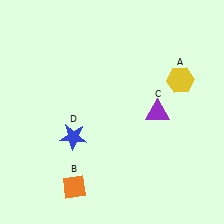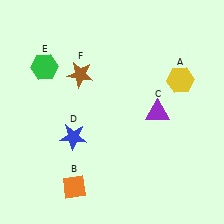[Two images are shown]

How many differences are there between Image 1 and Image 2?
There are 2 differences between the two images.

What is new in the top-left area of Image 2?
A green hexagon (E) was added in the top-left area of Image 2.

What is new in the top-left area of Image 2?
A brown star (F) was added in the top-left area of Image 2.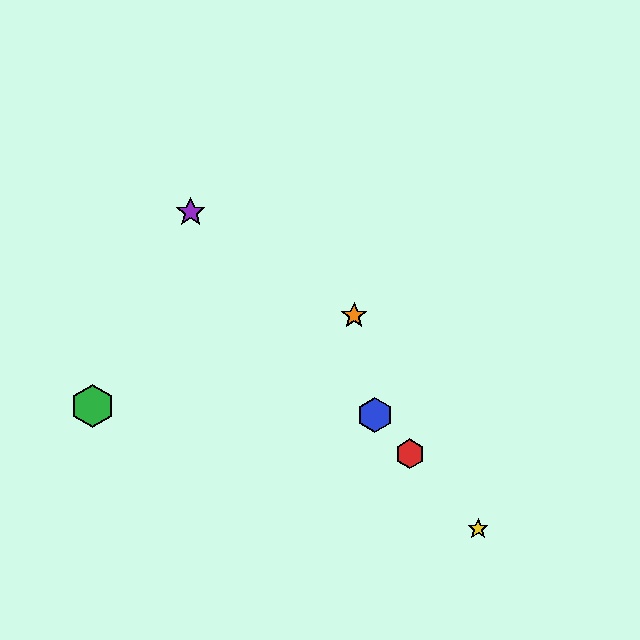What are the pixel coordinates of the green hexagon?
The green hexagon is at (93, 406).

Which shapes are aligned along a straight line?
The red hexagon, the blue hexagon, the yellow star, the purple star are aligned along a straight line.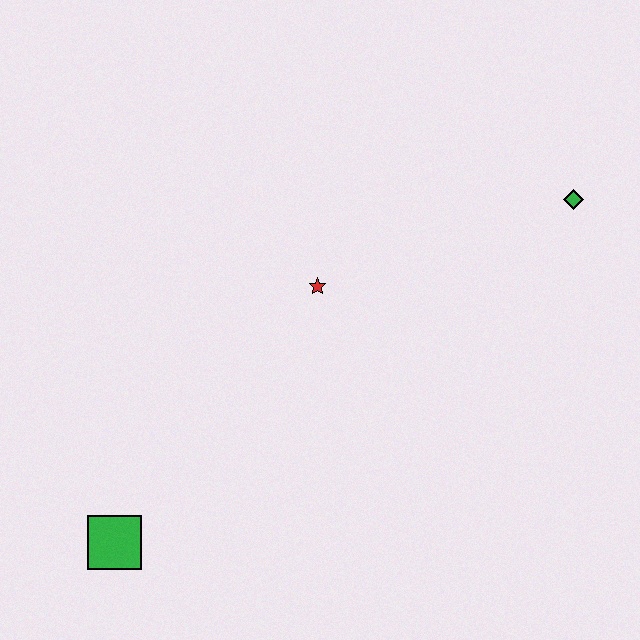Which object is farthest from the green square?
The green diamond is farthest from the green square.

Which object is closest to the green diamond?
The red star is closest to the green diamond.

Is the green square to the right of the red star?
No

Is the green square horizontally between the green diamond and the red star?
No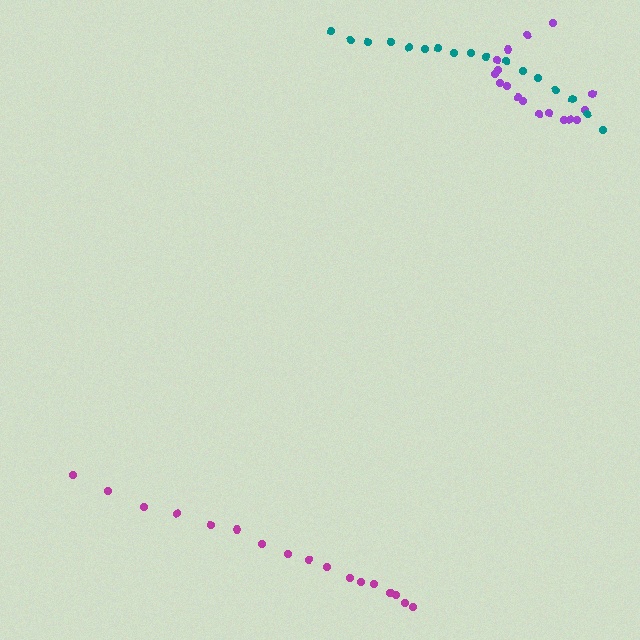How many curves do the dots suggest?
There are 3 distinct paths.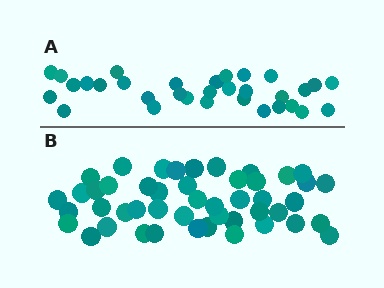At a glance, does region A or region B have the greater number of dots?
Region B (the bottom region) has more dots.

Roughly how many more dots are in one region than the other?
Region B has approximately 15 more dots than region A.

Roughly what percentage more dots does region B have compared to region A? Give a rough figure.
About 45% more.